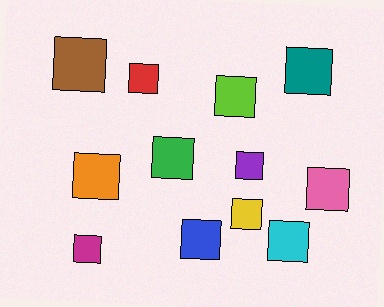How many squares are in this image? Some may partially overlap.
There are 12 squares.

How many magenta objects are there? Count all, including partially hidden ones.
There is 1 magenta object.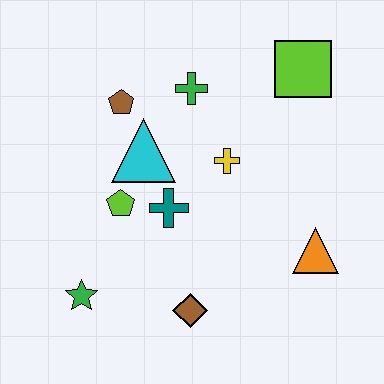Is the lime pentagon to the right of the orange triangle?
No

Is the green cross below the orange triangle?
No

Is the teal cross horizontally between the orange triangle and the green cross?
No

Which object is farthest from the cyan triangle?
The orange triangle is farthest from the cyan triangle.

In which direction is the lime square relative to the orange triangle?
The lime square is above the orange triangle.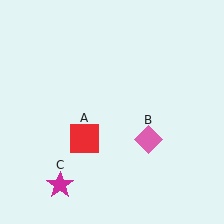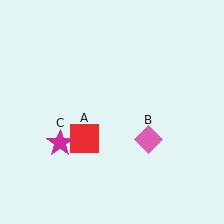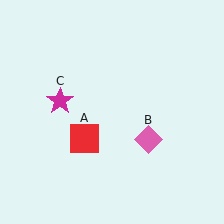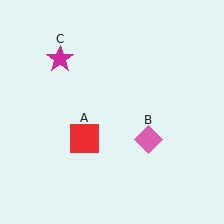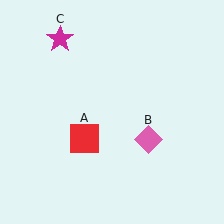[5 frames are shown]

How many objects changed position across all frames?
1 object changed position: magenta star (object C).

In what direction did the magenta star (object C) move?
The magenta star (object C) moved up.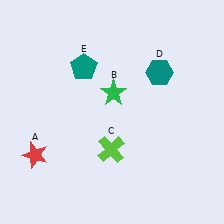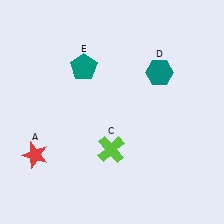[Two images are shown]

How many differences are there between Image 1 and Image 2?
There is 1 difference between the two images.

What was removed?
The green star (B) was removed in Image 2.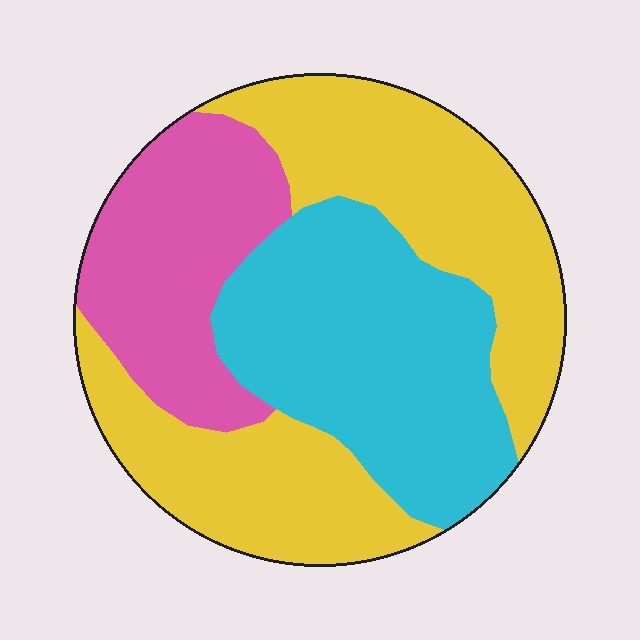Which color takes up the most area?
Yellow, at roughly 45%.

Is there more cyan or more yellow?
Yellow.